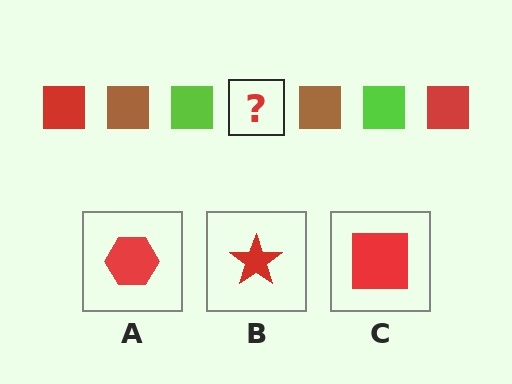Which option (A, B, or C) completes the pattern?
C.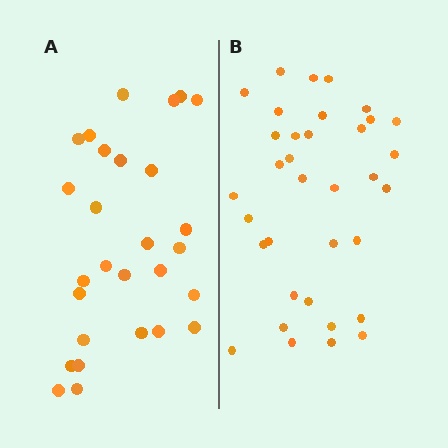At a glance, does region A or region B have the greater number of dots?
Region B (the right region) has more dots.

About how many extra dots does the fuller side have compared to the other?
Region B has roughly 8 or so more dots than region A.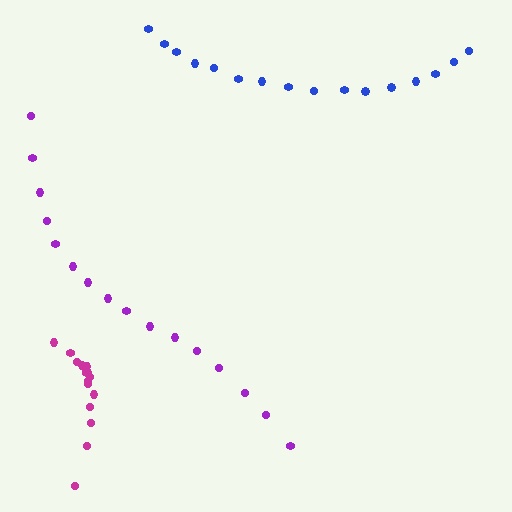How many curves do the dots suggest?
There are 3 distinct paths.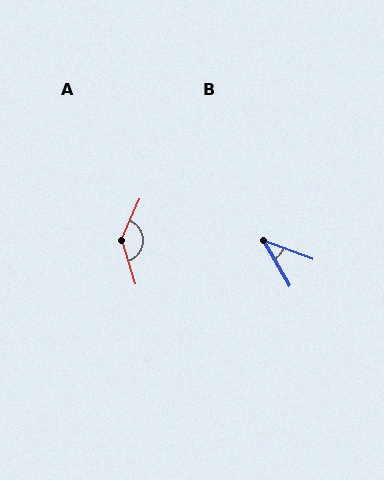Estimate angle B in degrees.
Approximately 39 degrees.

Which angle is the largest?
A, at approximately 138 degrees.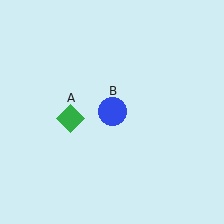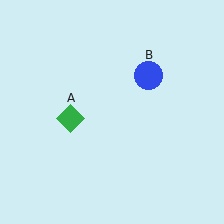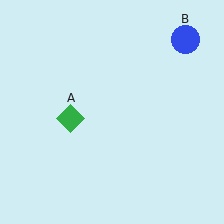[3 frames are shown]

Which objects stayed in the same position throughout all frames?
Green diamond (object A) remained stationary.